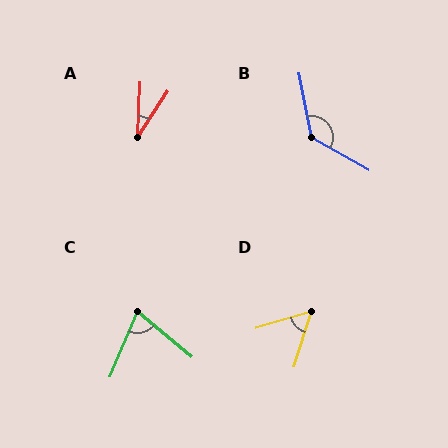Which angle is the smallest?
A, at approximately 31 degrees.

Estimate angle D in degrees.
Approximately 57 degrees.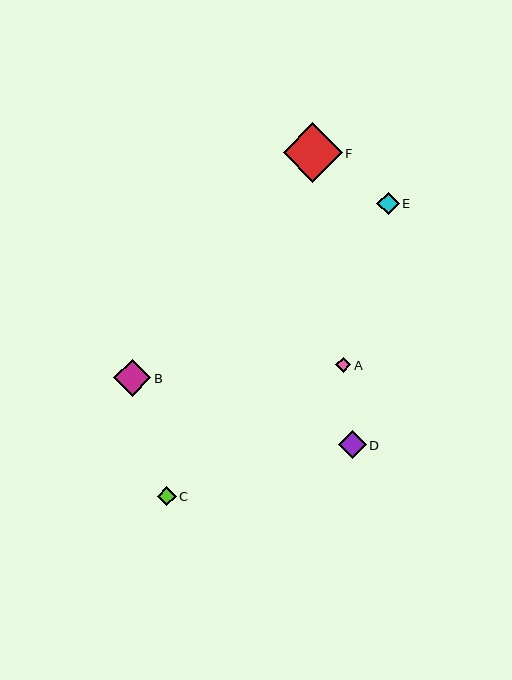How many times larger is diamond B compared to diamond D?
Diamond B is approximately 1.3 times the size of diamond D.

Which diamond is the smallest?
Diamond A is the smallest with a size of approximately 15 pixels.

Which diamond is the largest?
Diamond F is the largest with a size of approximately 59 pixels.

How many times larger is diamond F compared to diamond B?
Diamond F is approximately 1.6 times the size of diamond B.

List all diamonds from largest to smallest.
From largest to smallest: F, B, D, E, C, A.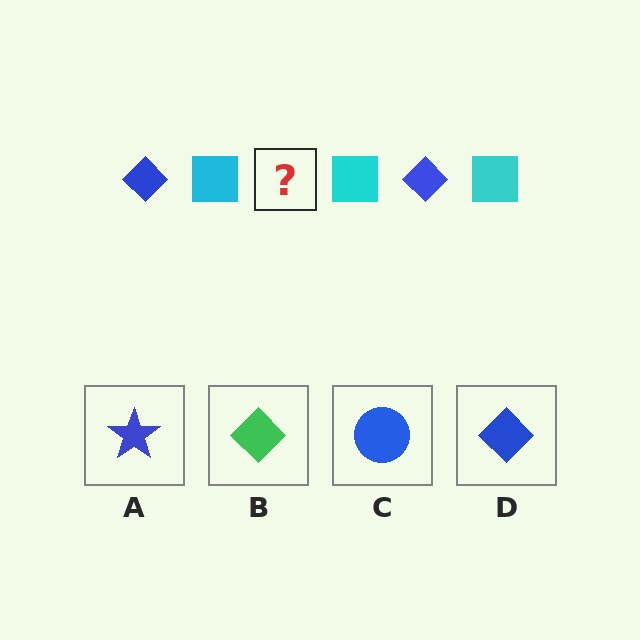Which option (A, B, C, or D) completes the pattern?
D.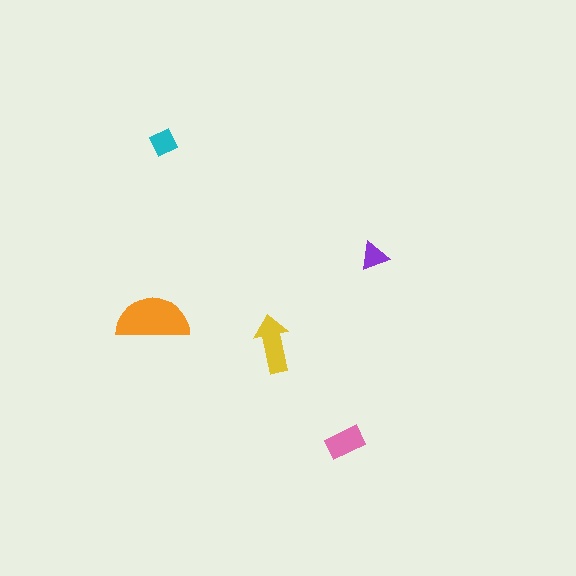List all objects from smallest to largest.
The purple triangle, the cyan diamond, the pink rectangle, the yellow arrow, the orange semicircle.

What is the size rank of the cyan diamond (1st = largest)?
4th.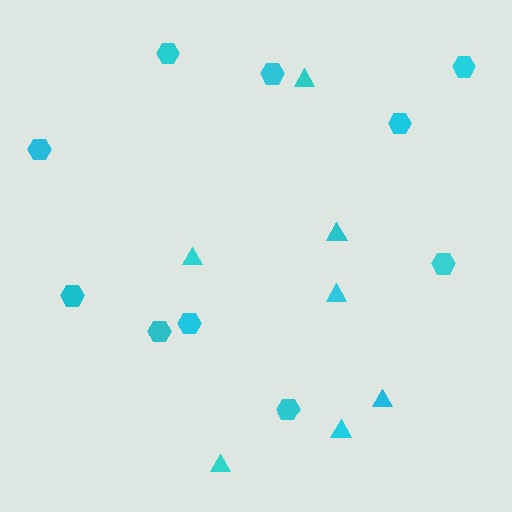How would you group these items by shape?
There are 2 groups: one group of triangles (7) and one group of hexagons (10).